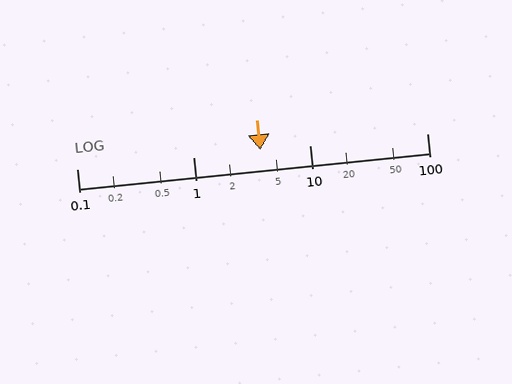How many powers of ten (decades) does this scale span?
The scale spans 3 decades, from 0.1 to 100.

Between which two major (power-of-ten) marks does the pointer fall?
The pointer is between 1 and 10.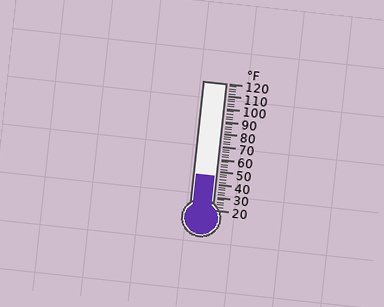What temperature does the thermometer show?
The thermometer shows approximately 46°F.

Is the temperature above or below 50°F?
The temperature is below 50°F.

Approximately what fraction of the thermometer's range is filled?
The thermometer is filled to approximately 25% of its range.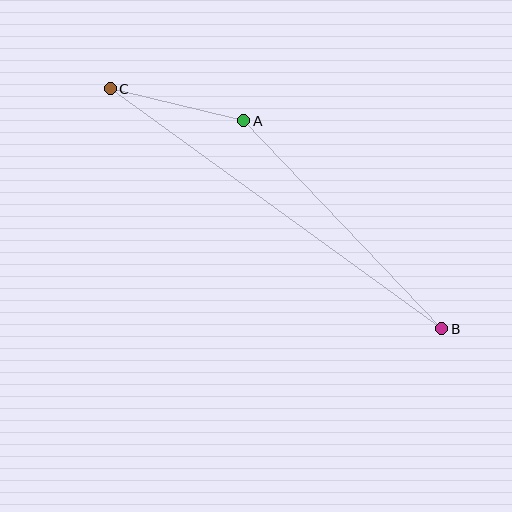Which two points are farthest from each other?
Points B and C are farthest from each other.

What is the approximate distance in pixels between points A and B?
The distance between A and B is approximately 287 pixels.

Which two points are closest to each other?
Points A and C are closest to each other.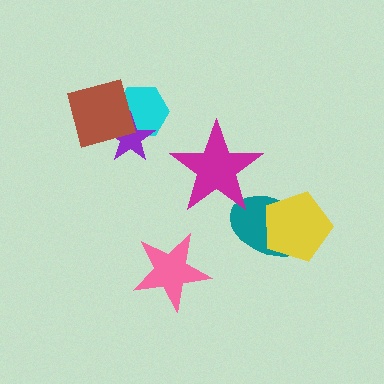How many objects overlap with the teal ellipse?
2 objects overlap with the teal ellipse.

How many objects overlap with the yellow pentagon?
1 object overlaps with the yellow pentagon.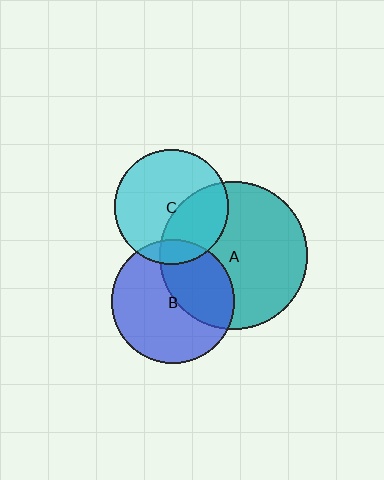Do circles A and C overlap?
Yes.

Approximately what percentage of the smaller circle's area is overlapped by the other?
Approximately 35%.